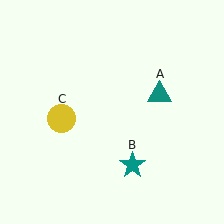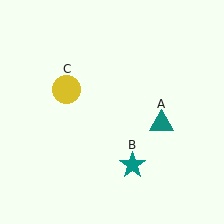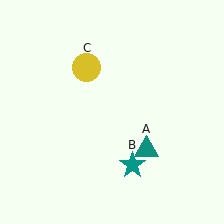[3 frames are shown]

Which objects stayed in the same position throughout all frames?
Teal star (object B) remained stationary.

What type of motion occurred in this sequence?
The teal triangle (object A), yellow circle (object C) rotated clockwise around the center of the scene.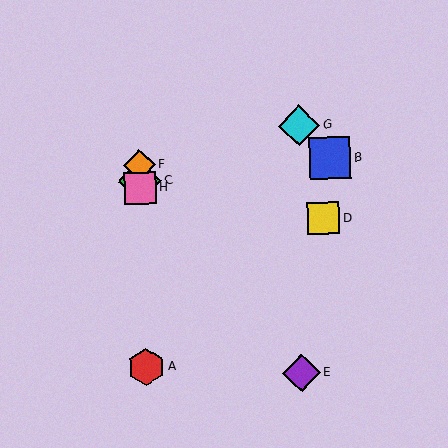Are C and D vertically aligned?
No, C is at x≈140 and D is at x≈324.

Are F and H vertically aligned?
Yes, both are at x≈139.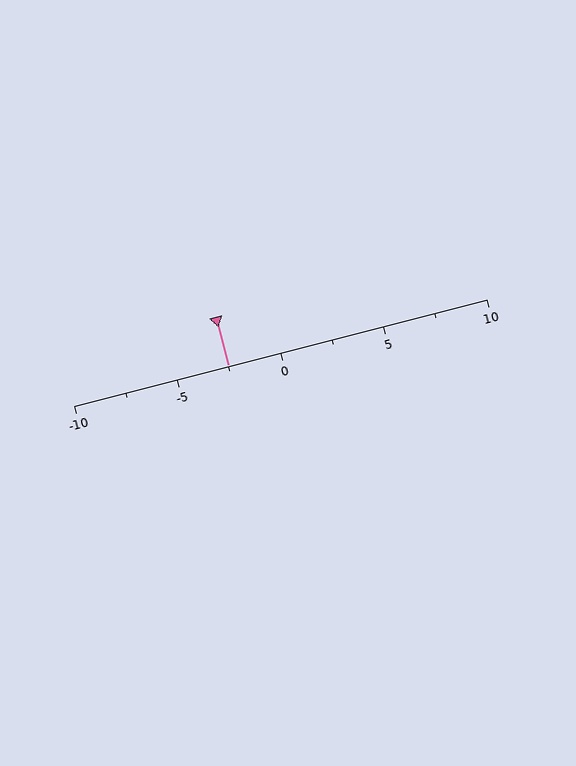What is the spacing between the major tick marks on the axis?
The major ticks are spaced 5 apart.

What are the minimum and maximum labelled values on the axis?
The axis runs from -10 to 10.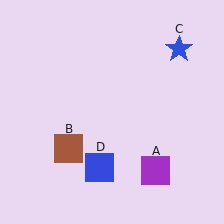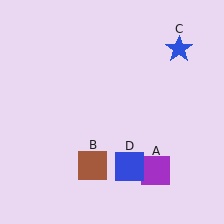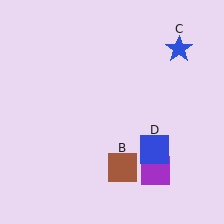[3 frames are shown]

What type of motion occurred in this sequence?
The brown square (object B), blue square (object D) rotated counterclockwise around the center of the scene.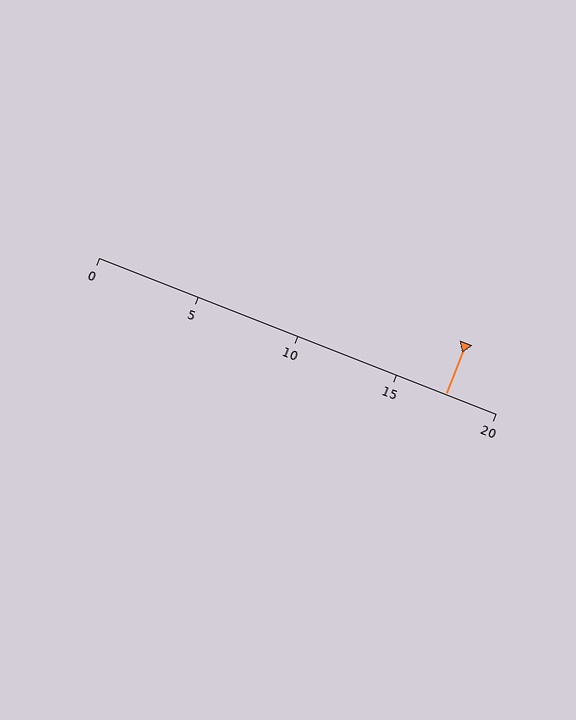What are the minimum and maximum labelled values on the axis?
The axis runs from 0 to 20.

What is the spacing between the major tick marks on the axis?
The major ticks are spaced 5 apart.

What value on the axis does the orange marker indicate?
The marker indicates approximately 17.5.